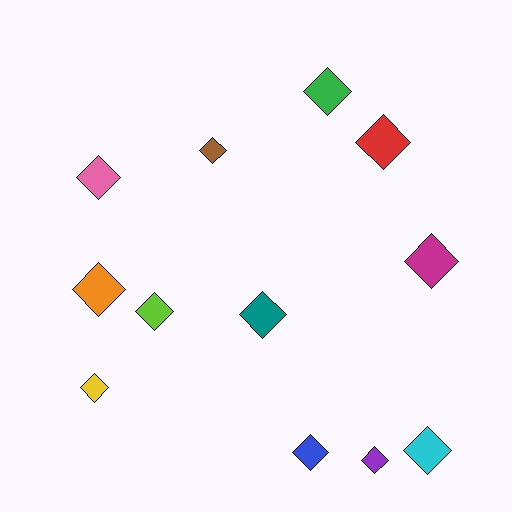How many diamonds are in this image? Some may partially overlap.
There are 12 diamonds.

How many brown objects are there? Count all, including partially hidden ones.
There is 1 brown object.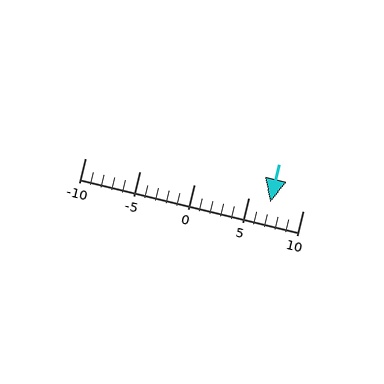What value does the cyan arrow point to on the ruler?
The cyan arrow points to approximately 7.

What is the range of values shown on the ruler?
The ruler shows values from -10 to 10.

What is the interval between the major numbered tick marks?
The major tick marks are spaced 5 units apart.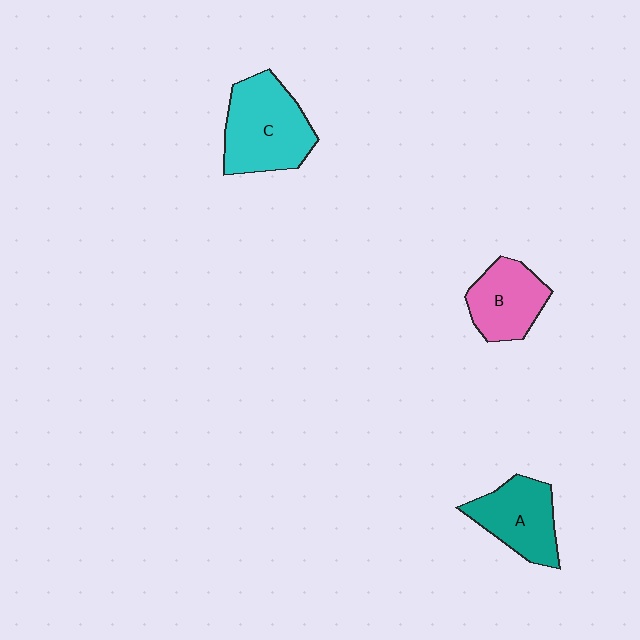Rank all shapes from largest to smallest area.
From largest to smallest: C (cyan), A (teal), B (pink).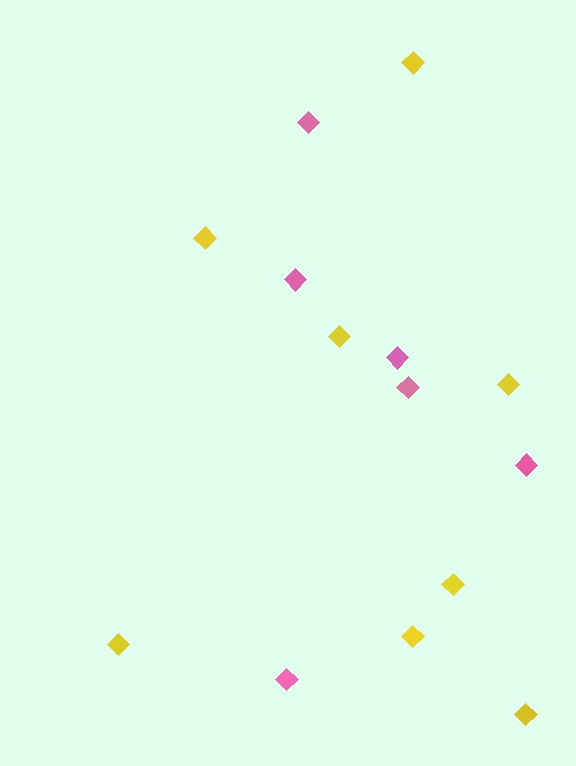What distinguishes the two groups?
There are 2 groups: one group of pink diamonds (6) and one group of yellow diamonds (8).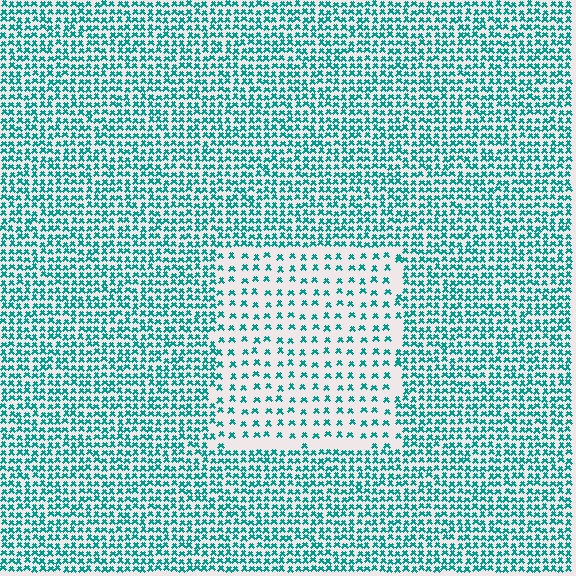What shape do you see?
I see a rectangle.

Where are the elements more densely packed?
The elements are more densely packed outside the rectangle boundary.